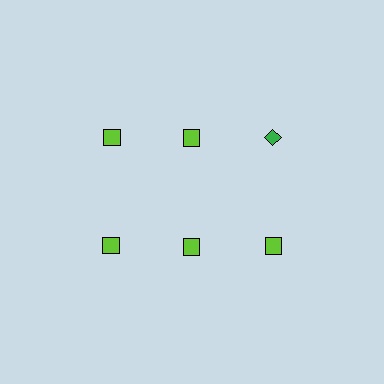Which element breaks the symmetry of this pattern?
The green diamond in the top row, center column breaks the symmetry. All other shapes are lime squares.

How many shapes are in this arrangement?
There are 6 shapes arranged in a grid pattern.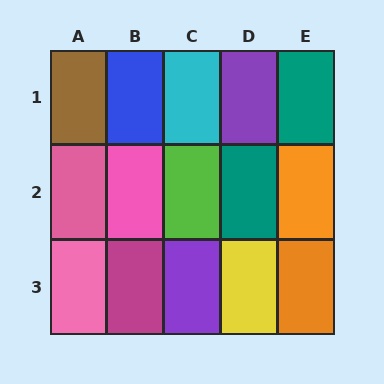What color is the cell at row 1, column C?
Cyan.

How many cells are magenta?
1 cell is magenta.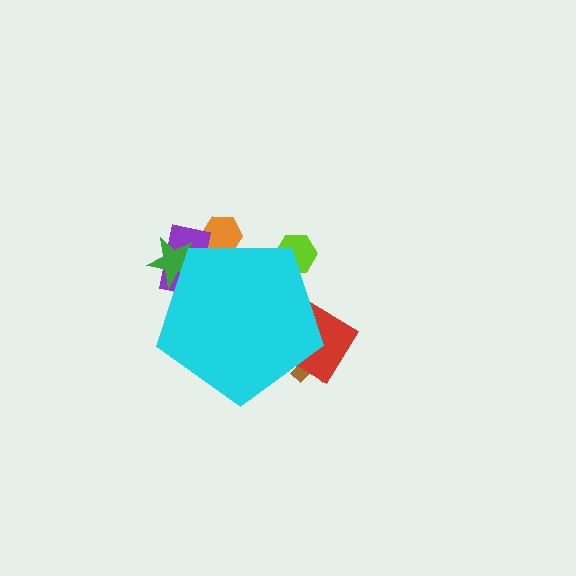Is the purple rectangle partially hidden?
Yes, the purple rectangle is partially hidden behind the cyan pentagon.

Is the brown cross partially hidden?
Yes, the brown cross is partially hidden behind the cyan pentagon.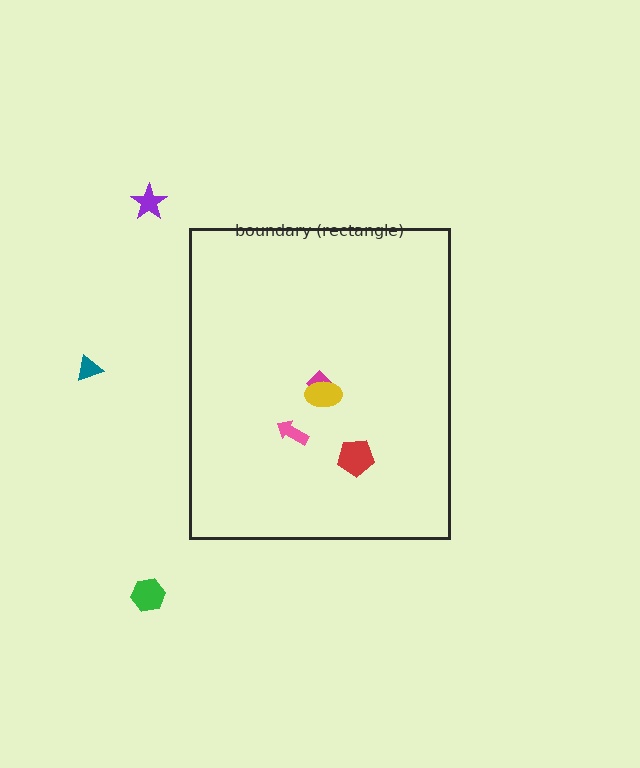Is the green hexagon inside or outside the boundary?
Outside.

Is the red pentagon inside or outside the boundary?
Inside.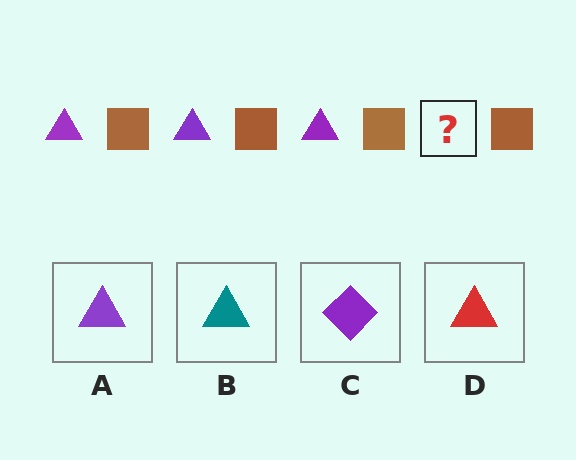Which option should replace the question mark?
Option A.